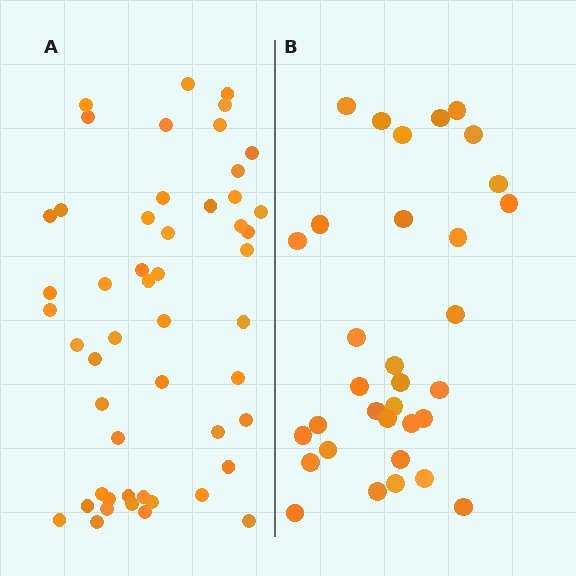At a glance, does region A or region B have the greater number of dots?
Region A (the left region) has more dots.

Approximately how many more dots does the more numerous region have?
Region A has approximately 20 more dots than region B.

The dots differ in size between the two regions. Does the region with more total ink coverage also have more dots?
No. Region B has more total ink coverage because its dots are larger, but region A actually contains more individual dots. Total area can be misleading — the number of items is what matters here.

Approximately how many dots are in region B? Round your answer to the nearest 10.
About 30 dots. (The exact count is 33, which rounds to 30.)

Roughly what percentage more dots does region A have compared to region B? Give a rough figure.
About 55% more.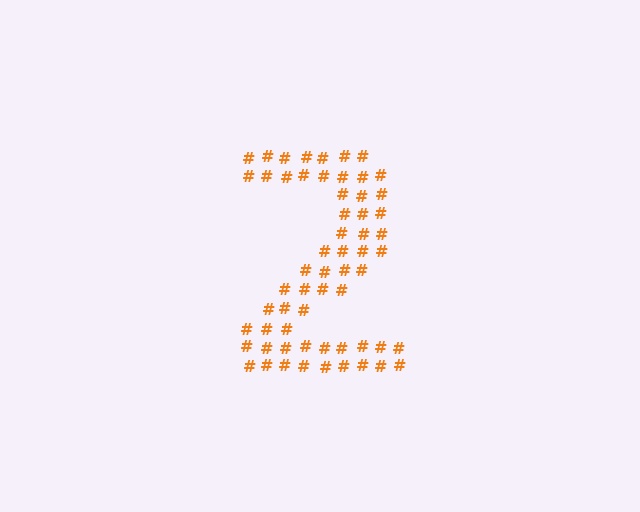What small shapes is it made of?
It is made of small hash symbols.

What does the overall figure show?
The overall figure shows the digit 2.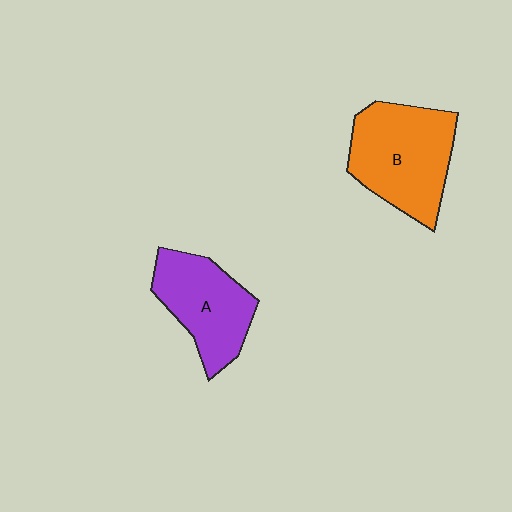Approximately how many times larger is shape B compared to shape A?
Approximately 1.3 times.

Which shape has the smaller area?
Shape A (purple).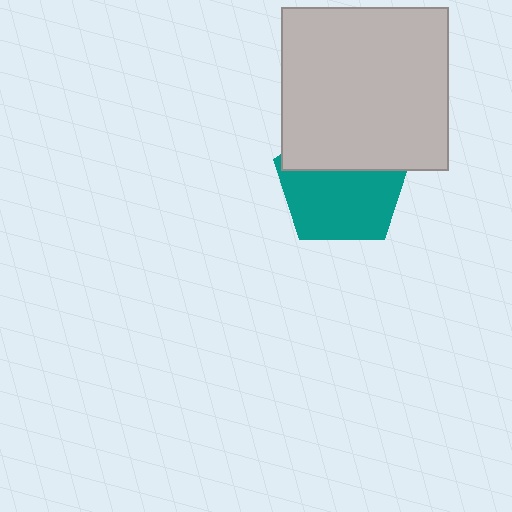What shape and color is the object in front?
The object in front is a light gray rectangle.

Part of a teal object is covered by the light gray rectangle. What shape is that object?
It is a pentagon.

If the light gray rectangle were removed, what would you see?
You would see the complete teal pentagon.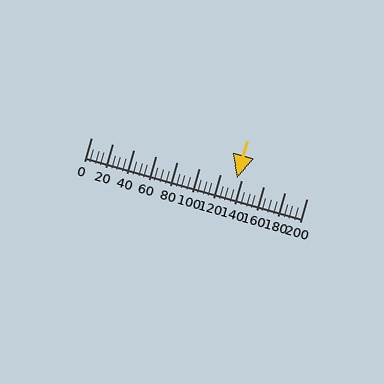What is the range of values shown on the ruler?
The ruler shows values from 0 to 200.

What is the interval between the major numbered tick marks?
The major tick marks are spaced 20 units apart.